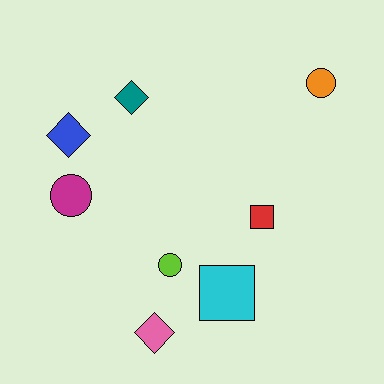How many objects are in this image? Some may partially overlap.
There are 8 objects.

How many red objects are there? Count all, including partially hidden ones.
There is 1 red object.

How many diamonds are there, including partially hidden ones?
There are 3 diamonds.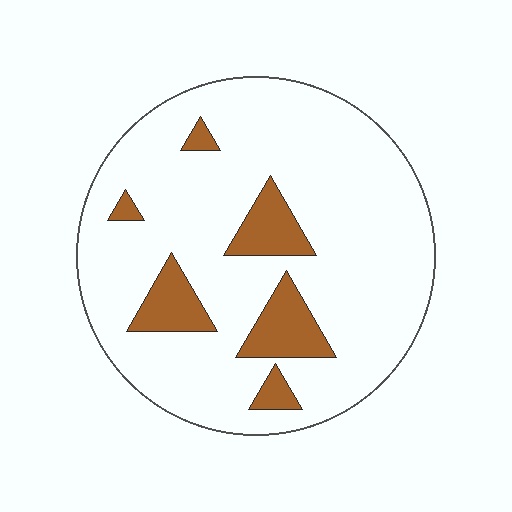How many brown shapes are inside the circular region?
6.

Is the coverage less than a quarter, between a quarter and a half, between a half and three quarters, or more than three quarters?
Less than a quarter.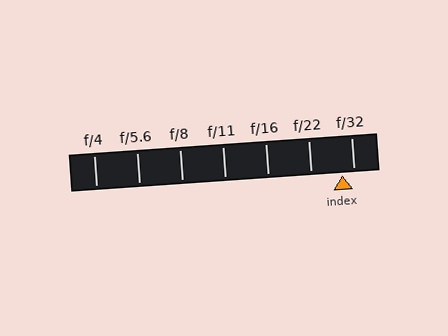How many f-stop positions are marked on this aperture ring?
There are 7 f-stop positions marked.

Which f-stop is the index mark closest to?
The index mark is closest to f/32.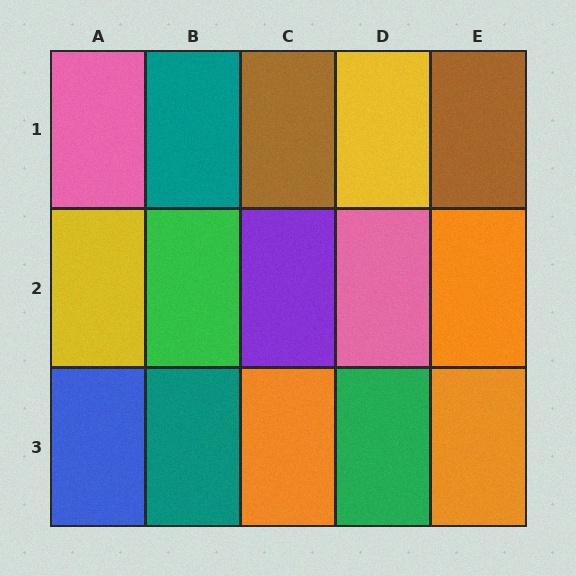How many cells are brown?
2 cells are brown.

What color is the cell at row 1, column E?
Brown.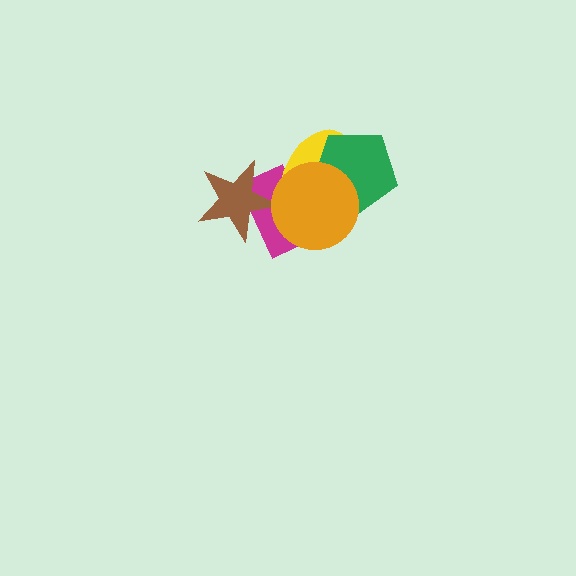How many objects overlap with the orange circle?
4 objects overlap with the orange circle.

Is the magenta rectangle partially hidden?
Yes, it is partially covered by another shape.